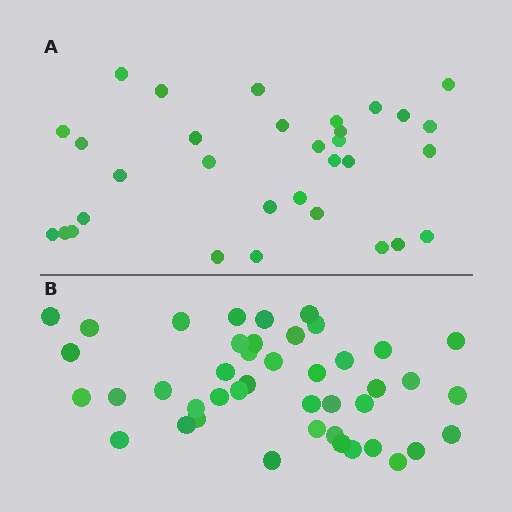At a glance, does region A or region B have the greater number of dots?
Region B (the bottom region) has more dots.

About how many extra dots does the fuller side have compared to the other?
Region B has roughly 12 or so more dots than region A.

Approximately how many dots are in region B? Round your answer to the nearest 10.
About 40 dots. (The exact count is 43, which rounds to 40.)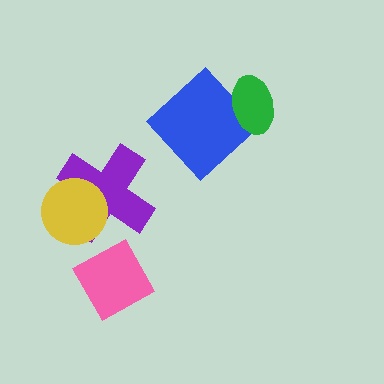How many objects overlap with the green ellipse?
1 object overlaps with the green ellipse.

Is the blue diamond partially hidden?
Yes, it is partially covered by another shape.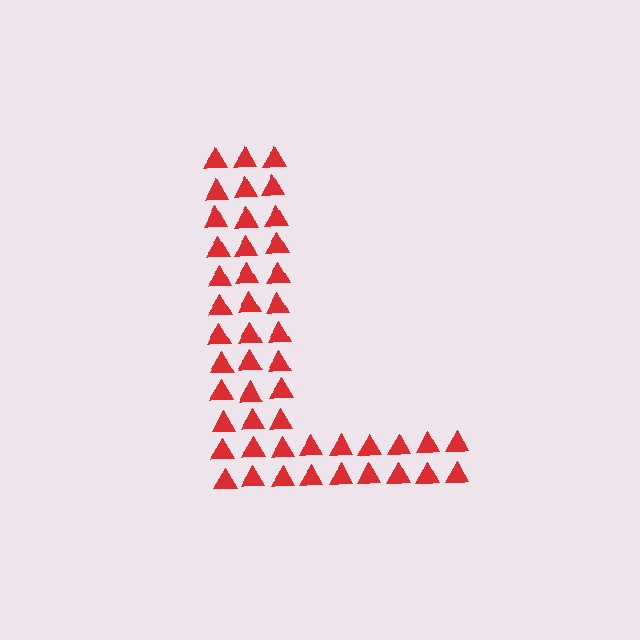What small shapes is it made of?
It is made of small triangles.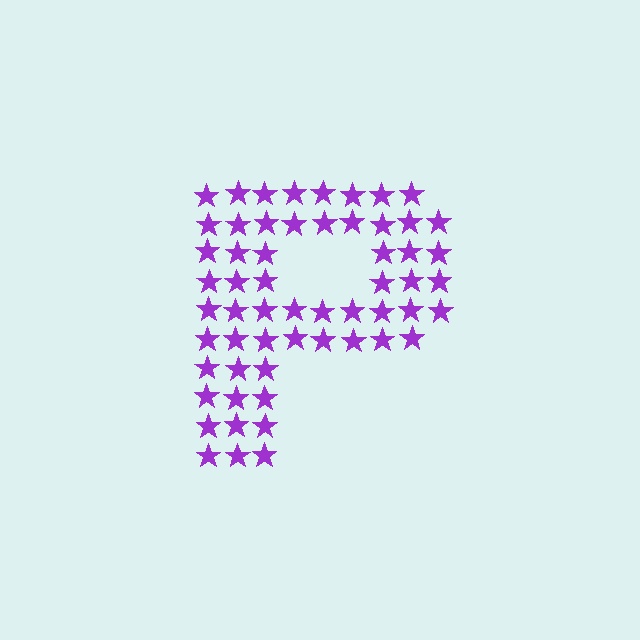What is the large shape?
The large shape is the letter P.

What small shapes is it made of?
It is made of small stars.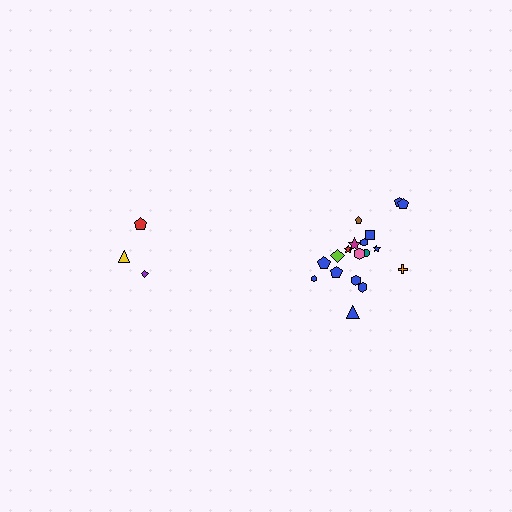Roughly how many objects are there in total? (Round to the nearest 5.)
Roughly 20 objects in total.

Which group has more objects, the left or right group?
The right group.